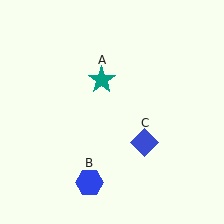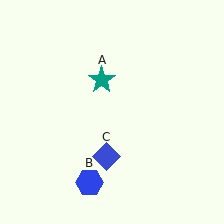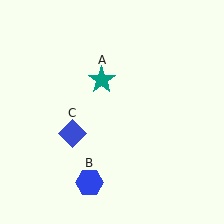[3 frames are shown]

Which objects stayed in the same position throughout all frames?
Teal star (object A) and blue hexagon (object B) remained stationary.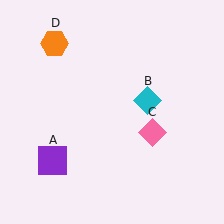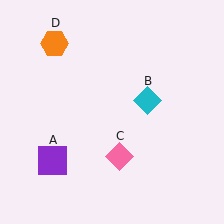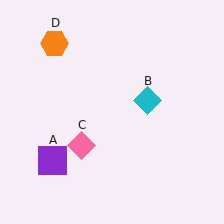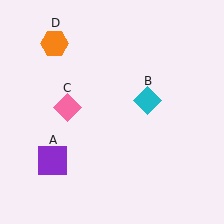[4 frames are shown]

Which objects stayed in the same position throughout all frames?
Purple square (object A) and cyan diamond (object B) and orange hexagon (object D) remained stationary.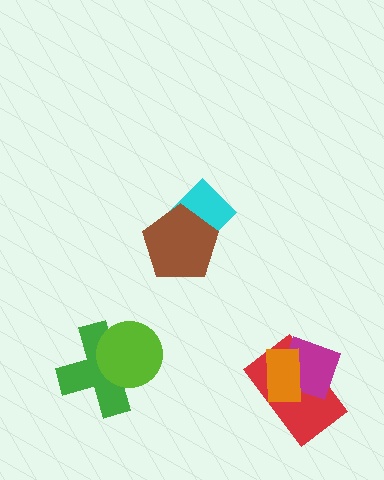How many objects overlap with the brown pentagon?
1 object overlaps with the brown pentagon.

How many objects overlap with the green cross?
1 object overlaps with the green cross.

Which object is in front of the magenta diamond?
The orange rectangle is in front of the magenta diamond.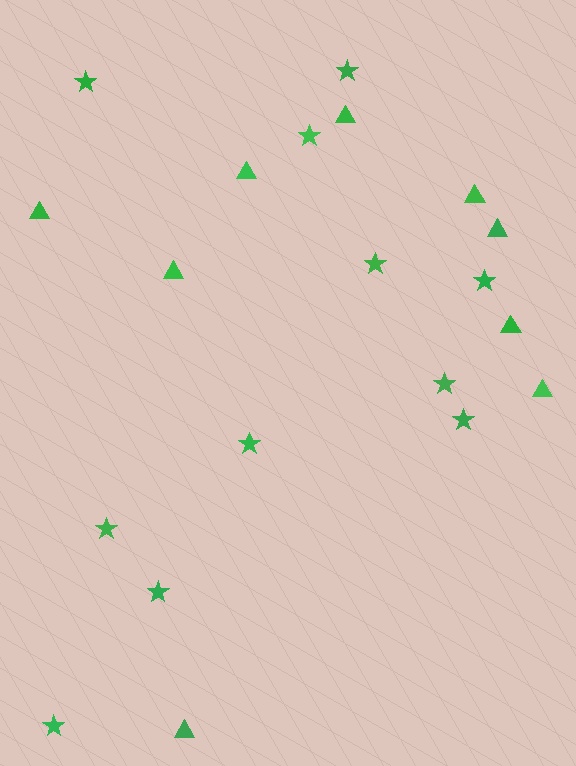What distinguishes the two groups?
There are 2 groups: one group of stars (11) and one group of triangles (9).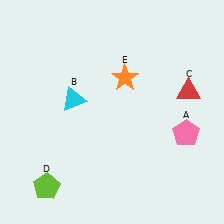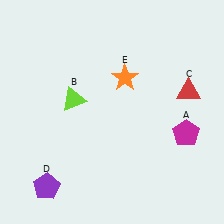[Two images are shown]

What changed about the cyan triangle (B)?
In Image 1, B is cyan. In Image 2, it changed to lime.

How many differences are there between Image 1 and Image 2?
There are 3 differences between the two images.